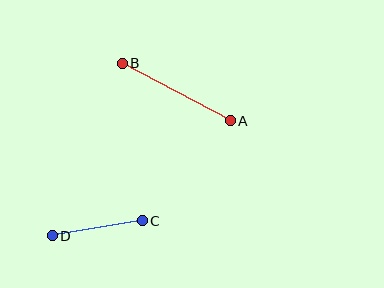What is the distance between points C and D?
The distance is approximately 91 pixels.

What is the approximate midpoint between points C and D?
The midpoint is at approximately (97, 228) pixels.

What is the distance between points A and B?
The distance is approximately 122 pixels.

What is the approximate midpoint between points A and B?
The midpoint is at approximately (176, 92) pixels.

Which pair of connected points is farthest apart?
Points A and B are farthest apart.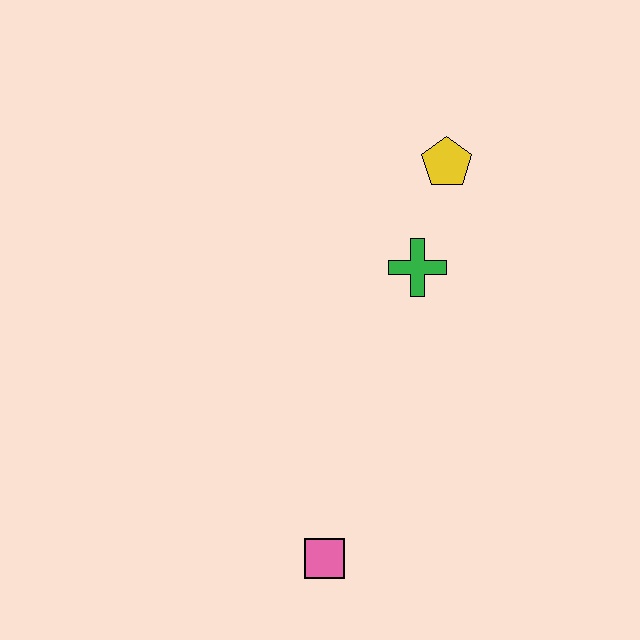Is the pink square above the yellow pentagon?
No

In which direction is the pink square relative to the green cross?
The pink square is below the green cross.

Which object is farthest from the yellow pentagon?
The pink square is farthest from the yellow pentagon.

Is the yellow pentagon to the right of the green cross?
Yes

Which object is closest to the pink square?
The green cross is closest to the pink square.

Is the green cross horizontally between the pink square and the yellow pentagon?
Yes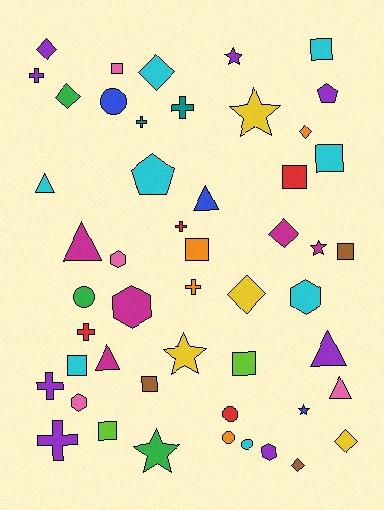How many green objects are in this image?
There are 3 green objects.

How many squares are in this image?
There are 10 squares.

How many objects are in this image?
There are 50 objects.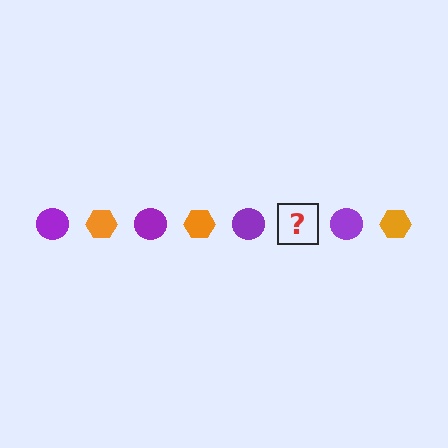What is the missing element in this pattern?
The missing element is an orange hexagon.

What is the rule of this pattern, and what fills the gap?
The rule is that the pattern alternates between purple circle and orange hexagon. The gap should be filled with an orange hexagon.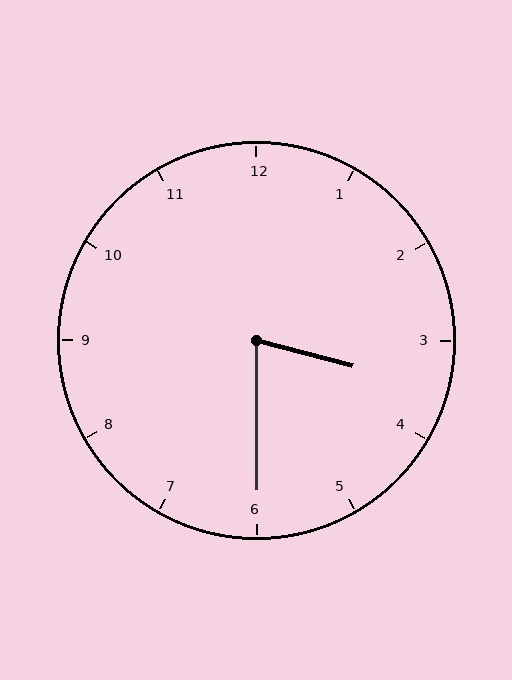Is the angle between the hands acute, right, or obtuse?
It is acute.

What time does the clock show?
3:30.